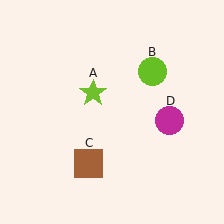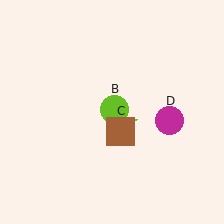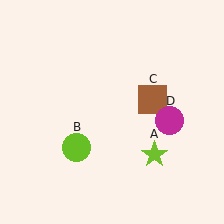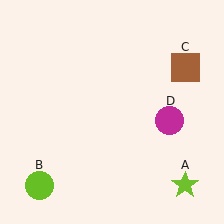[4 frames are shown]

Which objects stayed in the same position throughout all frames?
Magenta circle (object D) remained stationary.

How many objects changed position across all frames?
3 objects changed position: lime star (object A), lime circle (object B), brown square (object C).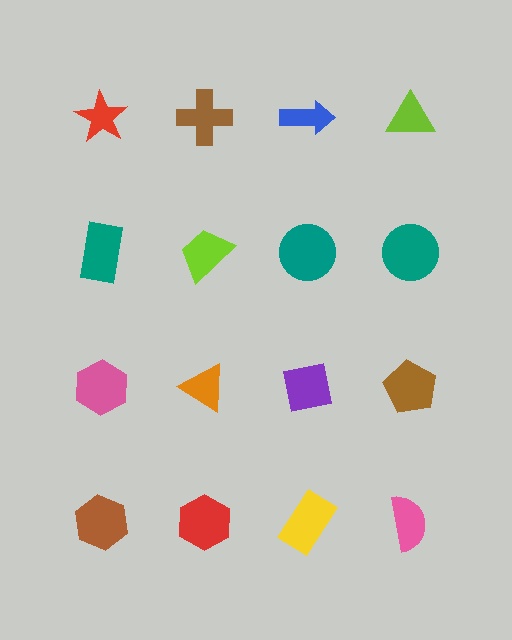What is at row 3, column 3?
A purple square.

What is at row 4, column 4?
A pink semicircle.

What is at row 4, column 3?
A yellow rectangle.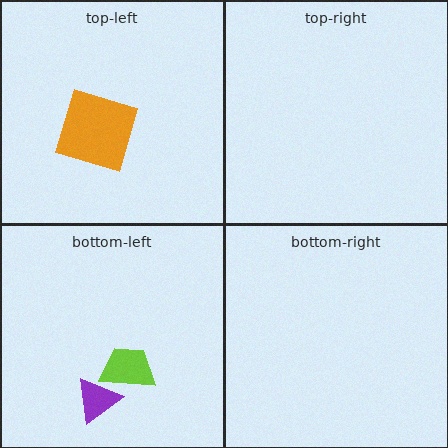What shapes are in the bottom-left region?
The lime trapezoid, the purple triangle.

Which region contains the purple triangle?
The bottom-left region.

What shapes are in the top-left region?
The orange square.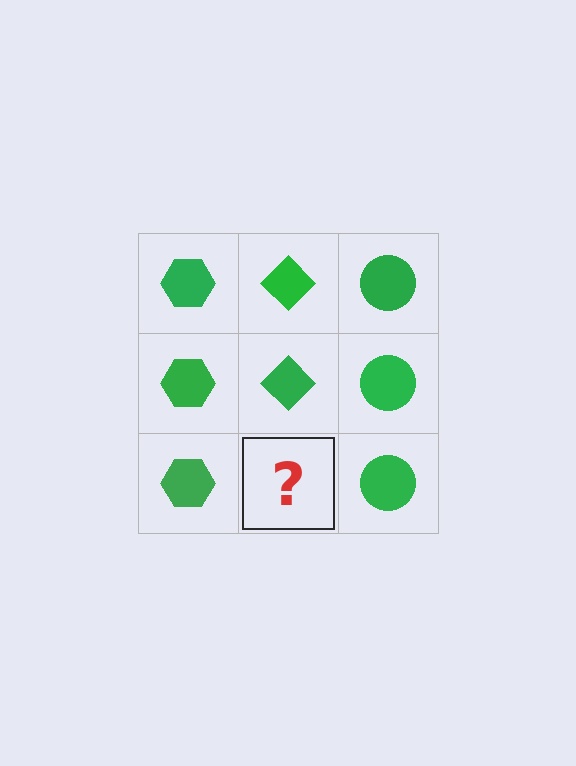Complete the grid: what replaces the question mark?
The question mark should be replaced with a green diamond.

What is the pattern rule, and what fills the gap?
The rule is that each column has a consistent shape. The gap should be filled with a green diamond.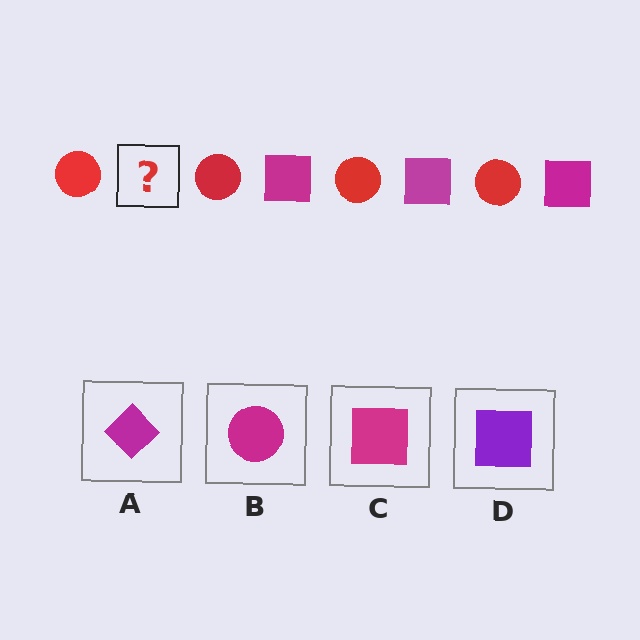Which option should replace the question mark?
Option C.